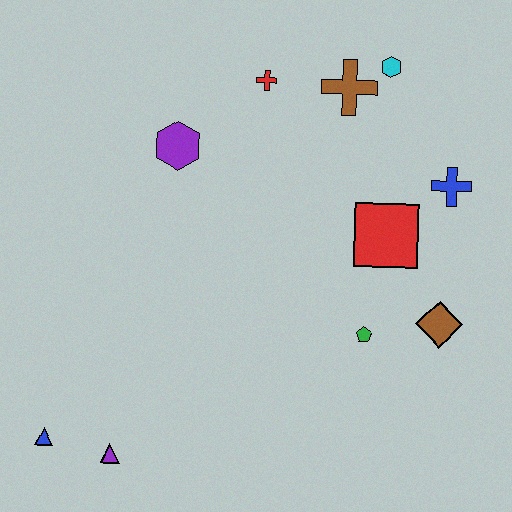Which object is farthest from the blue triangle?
The cyan hexagon is farthest from the blue triangle.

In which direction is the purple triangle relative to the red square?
The purple triangle is to the left of the red square.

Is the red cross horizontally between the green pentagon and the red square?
No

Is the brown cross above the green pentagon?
Yes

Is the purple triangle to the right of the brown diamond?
No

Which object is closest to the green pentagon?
The brown diamond is closest to the green pentagon.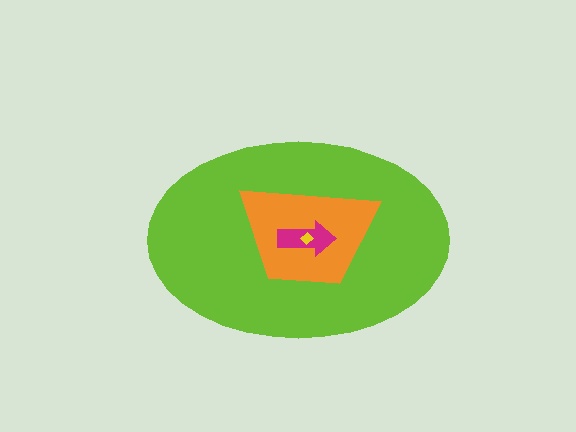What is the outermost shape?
The lime ellipse.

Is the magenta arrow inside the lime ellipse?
Yes.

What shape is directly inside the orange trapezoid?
The magenta arrow.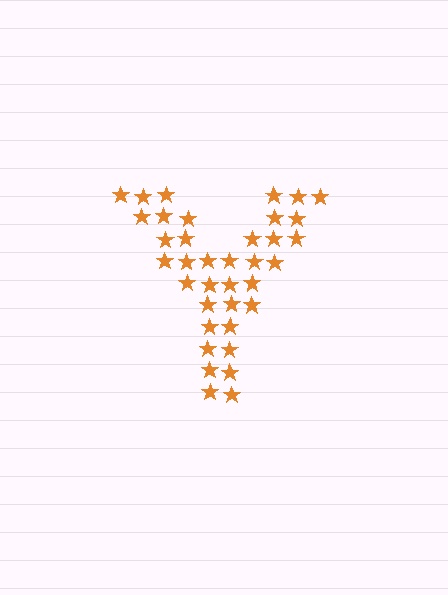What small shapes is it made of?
It is made of small stars.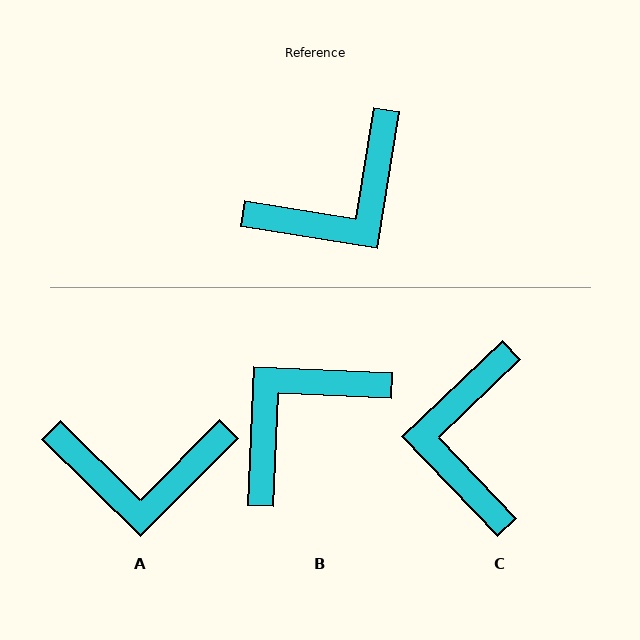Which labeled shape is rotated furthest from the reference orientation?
B, about 173 degrees away.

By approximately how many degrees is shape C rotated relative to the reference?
Approximately 127 degrees clockwise.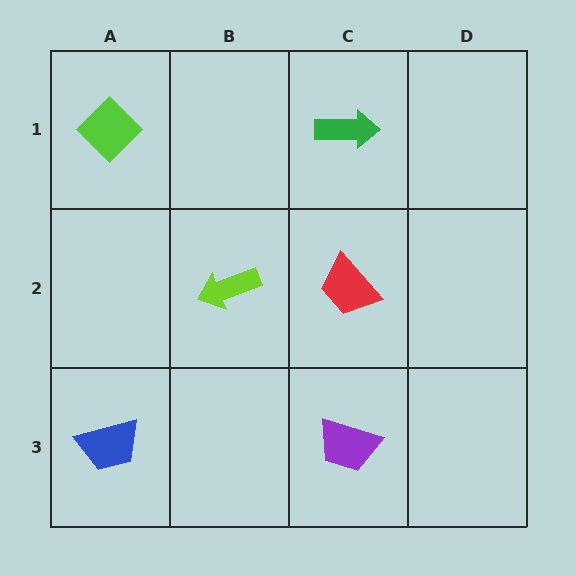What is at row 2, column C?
A red trapezoid.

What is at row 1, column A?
A lime diamond.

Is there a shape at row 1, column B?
No, that cell is empty.